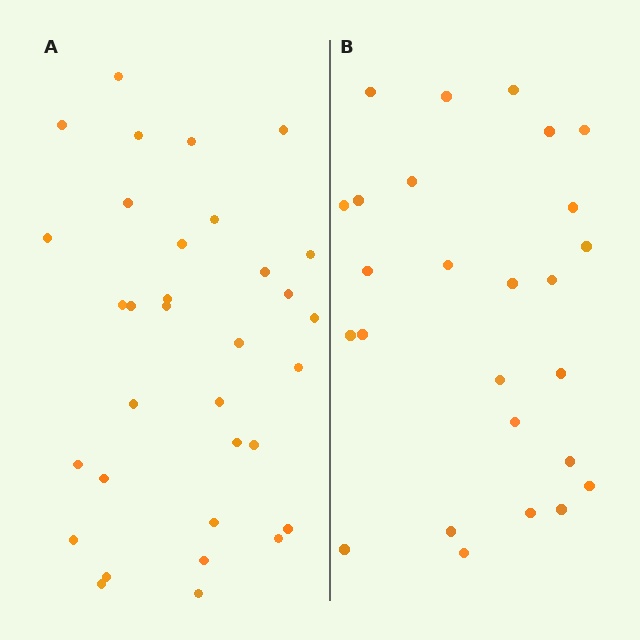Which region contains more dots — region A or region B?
Region A (the left region) has more dots.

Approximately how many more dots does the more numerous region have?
Region A has roughly 8 or so more dots than region B.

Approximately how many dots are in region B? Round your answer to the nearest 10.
About 30 dots. (The exact count is 26, which rounds to 30.)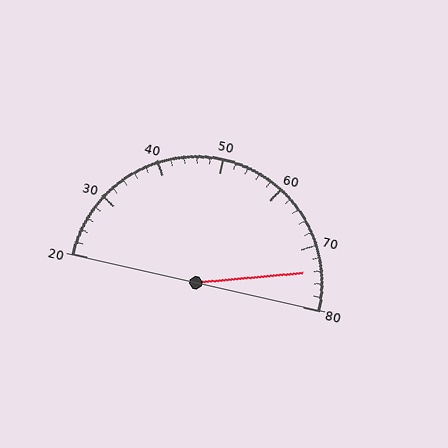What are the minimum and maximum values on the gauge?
The gauge ranges from 20 to 80.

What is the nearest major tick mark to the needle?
The nearest major tick mark is 70.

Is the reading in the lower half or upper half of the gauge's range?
The reading is in the upper half of the range (20 to 80).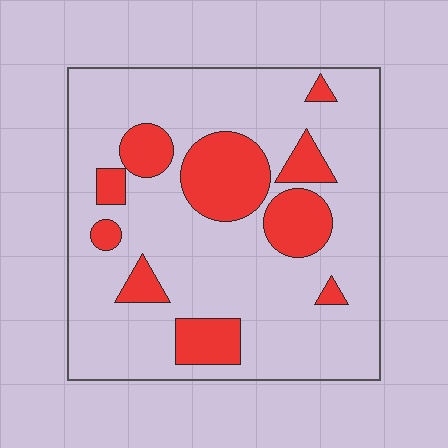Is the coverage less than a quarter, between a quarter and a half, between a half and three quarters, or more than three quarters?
Less than a quarter.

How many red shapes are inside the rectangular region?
10.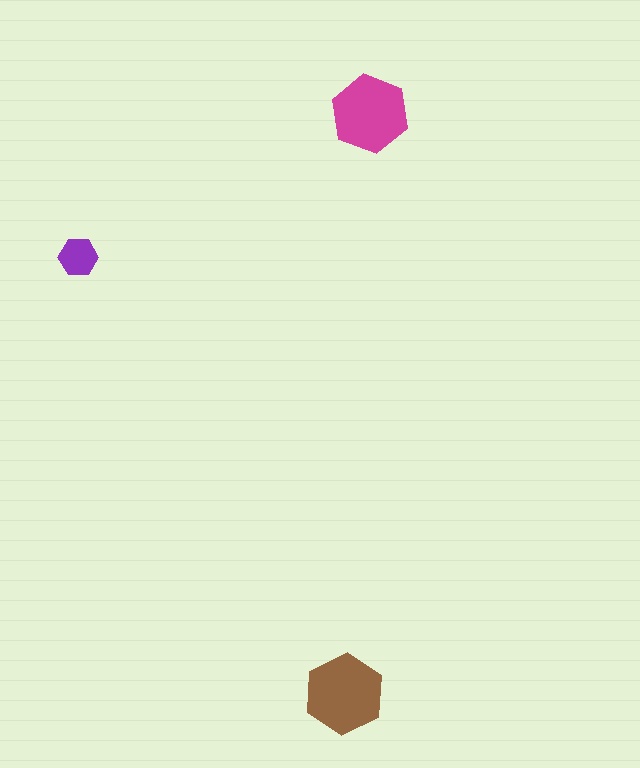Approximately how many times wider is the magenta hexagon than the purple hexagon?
About 2 times wider.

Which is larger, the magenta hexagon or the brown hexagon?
The brown one.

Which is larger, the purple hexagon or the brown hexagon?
The brown one.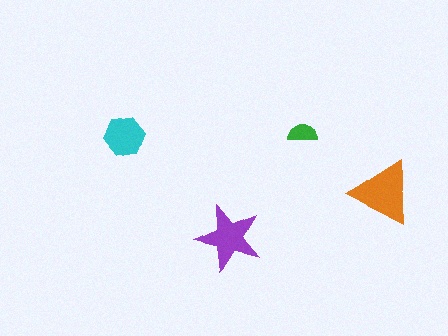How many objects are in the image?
There are 4 objects in the image.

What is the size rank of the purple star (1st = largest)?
2nd.